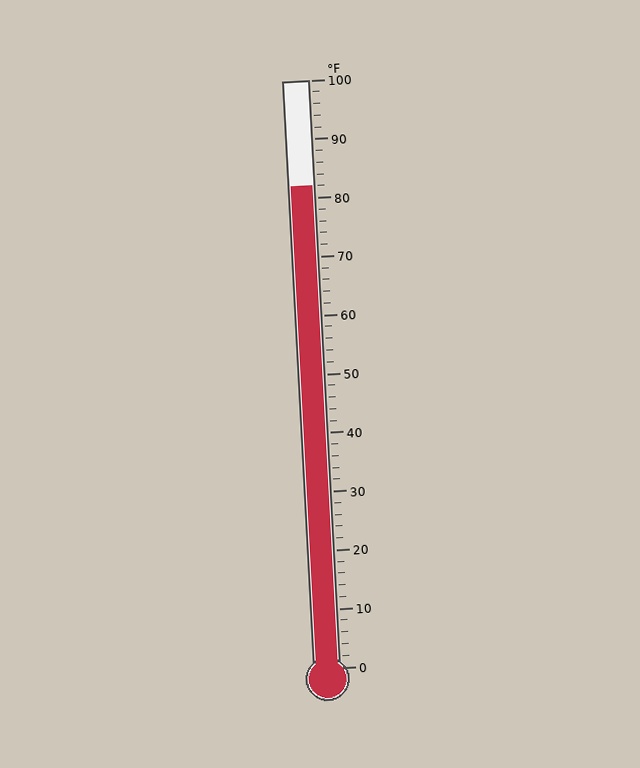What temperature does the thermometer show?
The thermometer shows approximately 82°F.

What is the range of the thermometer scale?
The thermometer scale ranges from 0°F to 100°F.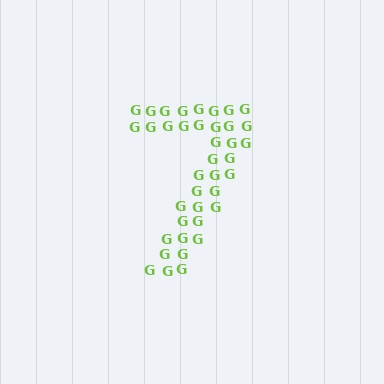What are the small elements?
The small elements are letter G's.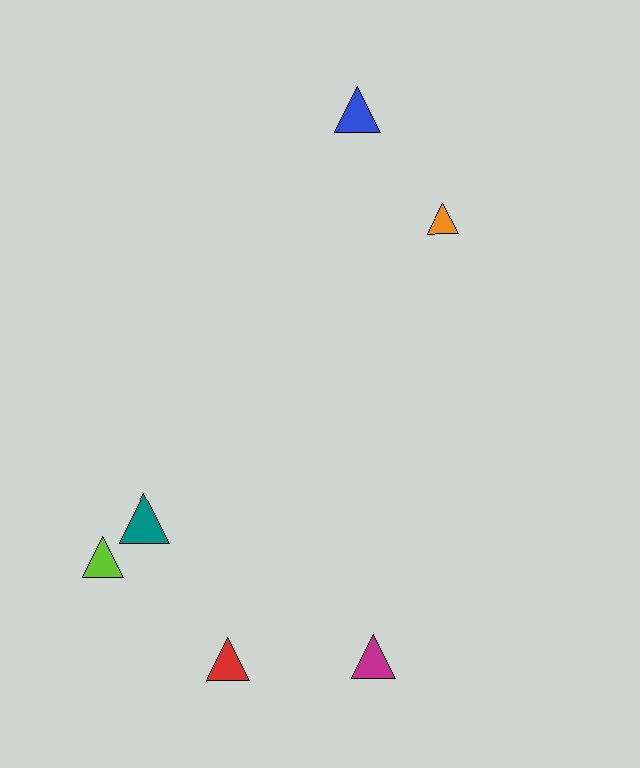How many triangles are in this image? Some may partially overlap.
There are 6 triangles.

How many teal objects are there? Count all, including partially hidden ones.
There is 1 teal object.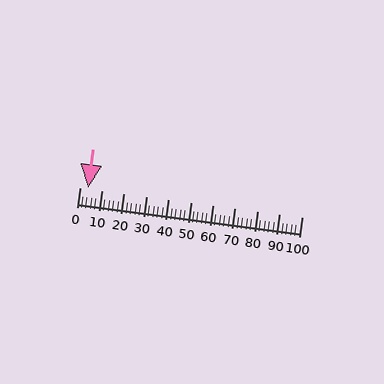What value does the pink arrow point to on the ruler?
The pink arrow points to approximately 4.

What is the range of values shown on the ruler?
The ruler shows values from 0 to 100.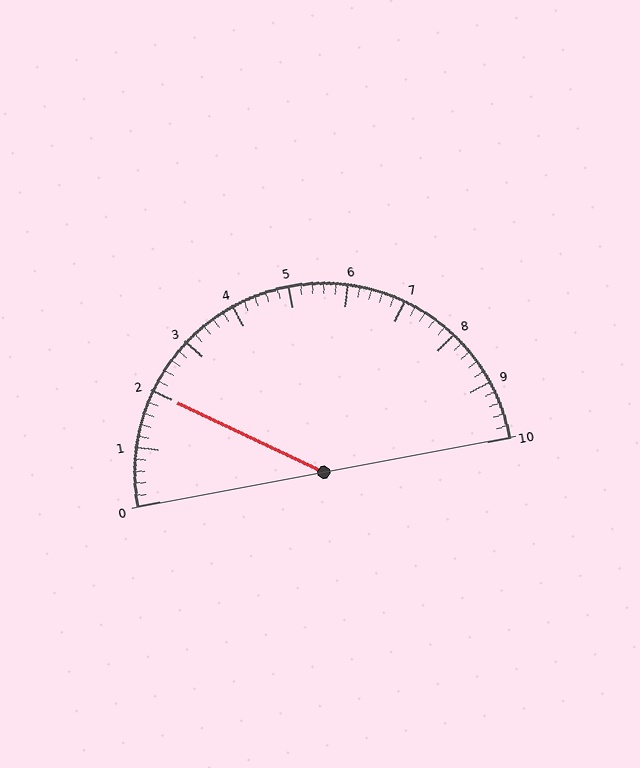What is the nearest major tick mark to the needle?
The nearest major tick mark is 2.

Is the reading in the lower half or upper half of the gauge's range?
The reading is in the lower half of the range (0 to 10).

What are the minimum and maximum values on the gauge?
The gauge ranges from 0 to 10.